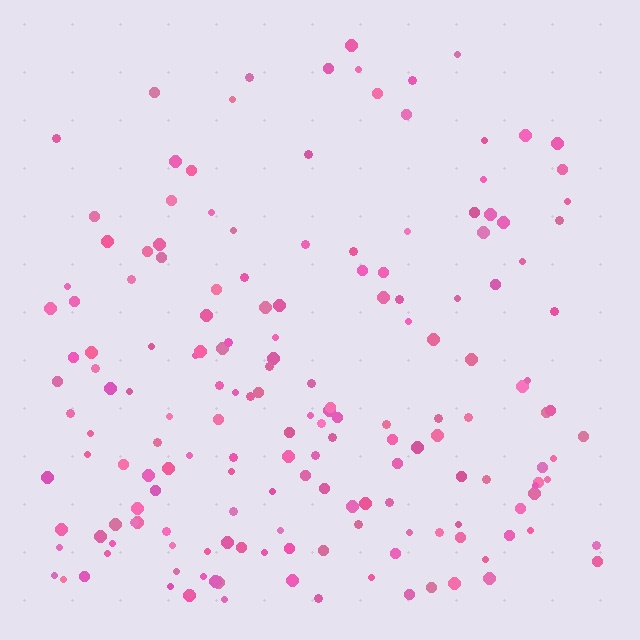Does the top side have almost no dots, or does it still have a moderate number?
Still a moderate number, just noticeably fewer than the bottom.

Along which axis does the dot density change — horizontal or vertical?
Vertical.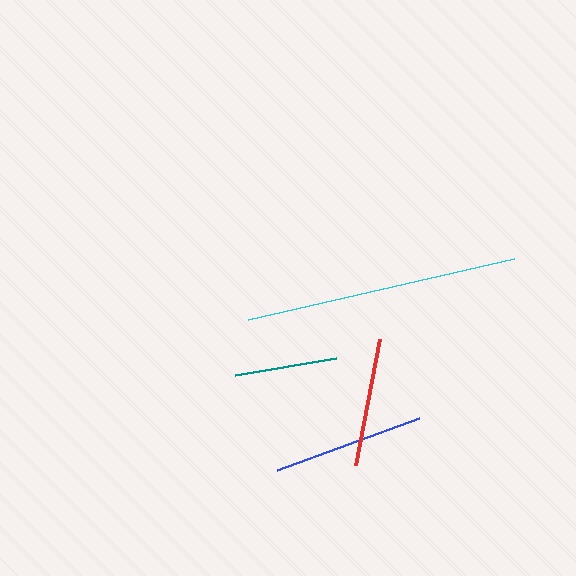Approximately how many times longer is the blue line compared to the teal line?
The blue line is approximately 1.5 times the length of the teal line.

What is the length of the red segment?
The red segment is approximately 129 pixels long.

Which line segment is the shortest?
The teal line is the shortest at approximately 102 pixels.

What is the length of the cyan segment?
The cyan segment is approximately 272 pixels long.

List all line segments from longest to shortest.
From longest to shortest: cyan, blue, red, teal.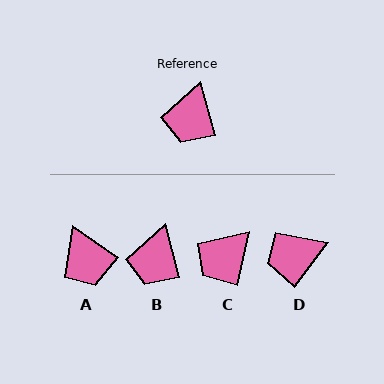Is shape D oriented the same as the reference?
No, it is off by about 52 degrees.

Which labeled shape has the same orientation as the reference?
B.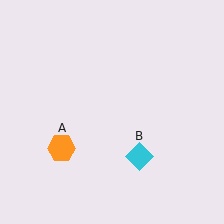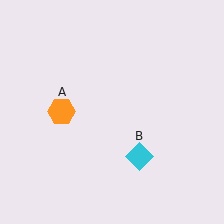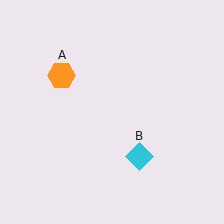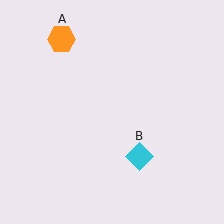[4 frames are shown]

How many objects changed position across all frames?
1 object changed position: orange hexagon (object A).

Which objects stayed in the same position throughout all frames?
Cyan diamond (object B) remained stationary.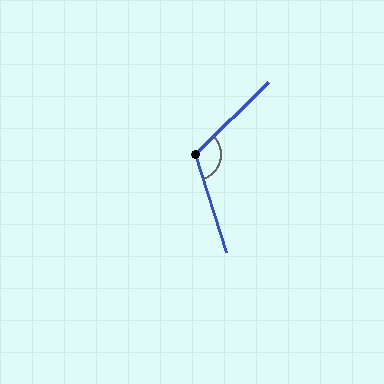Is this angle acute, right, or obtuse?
It is obtuse.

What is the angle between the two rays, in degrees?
Approximately 118 degrees.